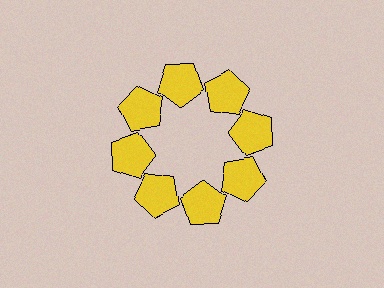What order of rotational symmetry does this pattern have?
This pattern has 8-fold rotational symmetry.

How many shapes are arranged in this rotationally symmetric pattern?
There are 8 shapes, arranged in 8 groups of 1.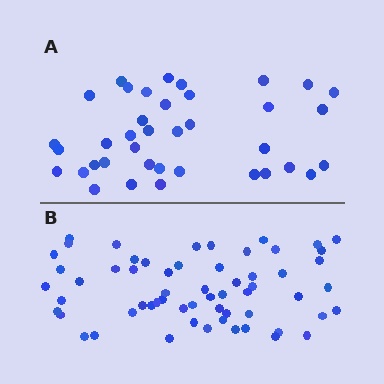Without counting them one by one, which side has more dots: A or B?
Region B (the bottom region) has more dots.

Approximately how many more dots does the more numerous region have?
Region B has approximately 20 more dots than region A.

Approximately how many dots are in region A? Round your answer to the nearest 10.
About 40 dots. (The exact count is 38, which rounds to 40.)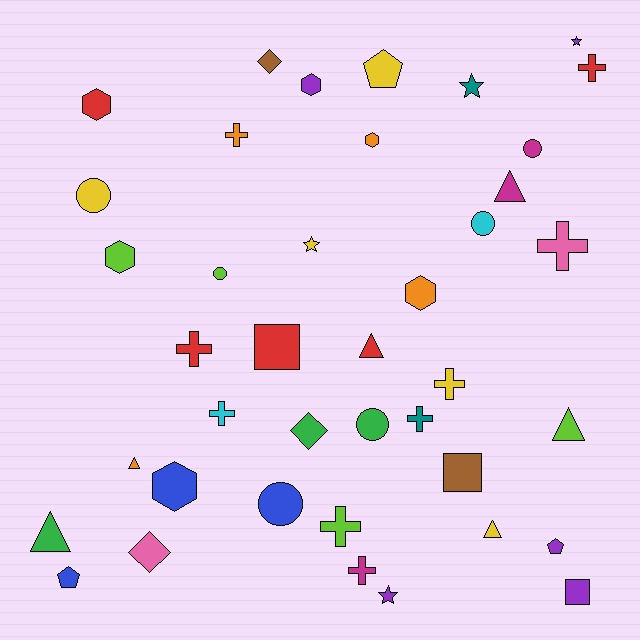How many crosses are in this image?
There are 9 crosses.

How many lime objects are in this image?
There are 4 lime objects.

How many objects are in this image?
There are 40 objects.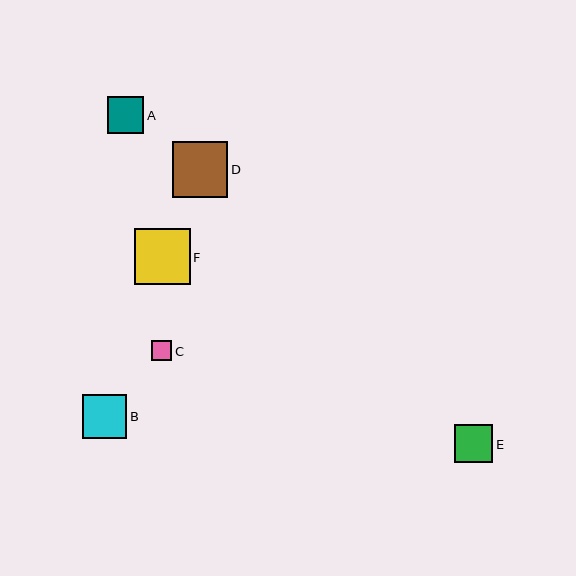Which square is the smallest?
Square C is the smallest with a size of approximately 20 pixels.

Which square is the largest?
Square F is the largest with a size of approximately 56 pixels.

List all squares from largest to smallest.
From largest to smallest: F, D, B, E, A, C.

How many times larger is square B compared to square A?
Square B is approximately 1.2 times the size of square A.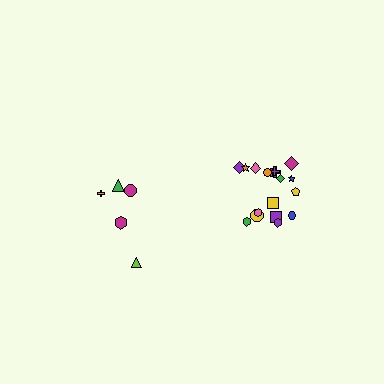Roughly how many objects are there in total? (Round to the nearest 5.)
Roughly 25 objects in total.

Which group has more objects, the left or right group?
The right group.